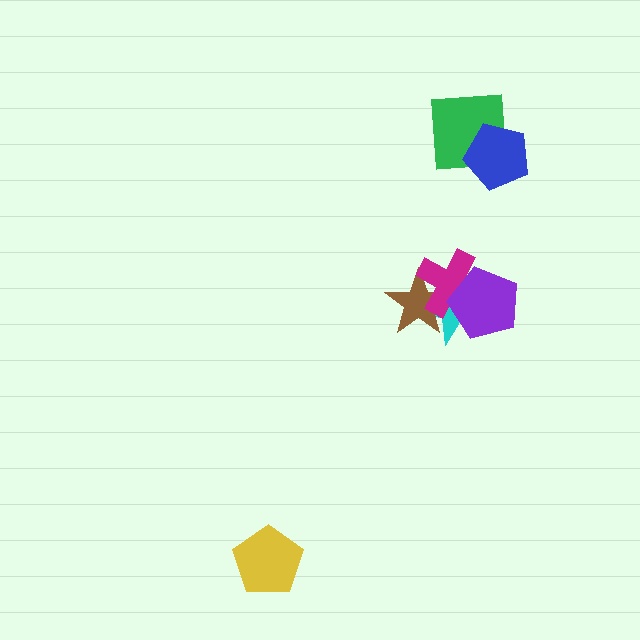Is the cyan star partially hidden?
Yes, it is partially covered by another shape.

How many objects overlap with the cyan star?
3 objects overlap with the cyan star.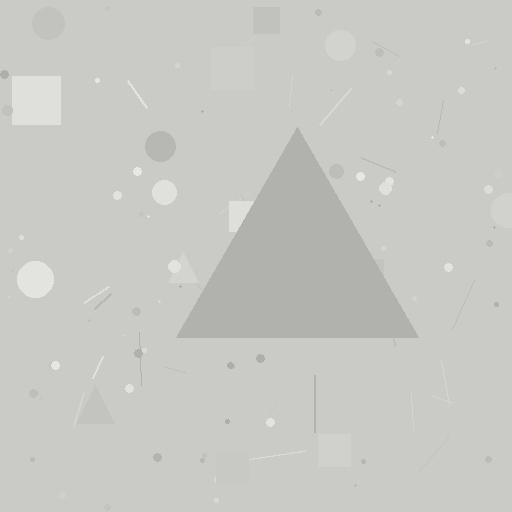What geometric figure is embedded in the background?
A triangle is embedded in the background.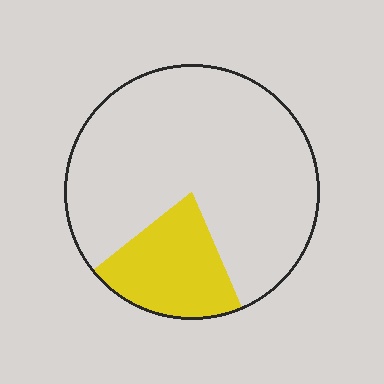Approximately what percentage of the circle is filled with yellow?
Approximately 20%.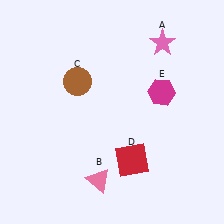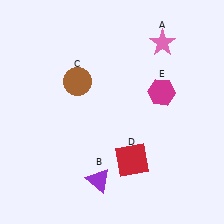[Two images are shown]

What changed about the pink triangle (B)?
In Image 1, B is pink. In Image 2, it changed to purple.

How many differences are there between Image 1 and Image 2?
There is 1 difference between the two images.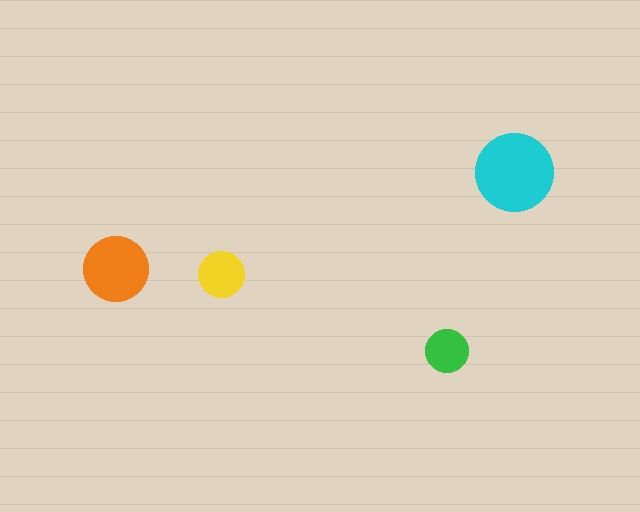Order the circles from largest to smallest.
the cyan one, the orange one, the yellow one, the green one.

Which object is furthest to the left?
The orange circle is leftmost.